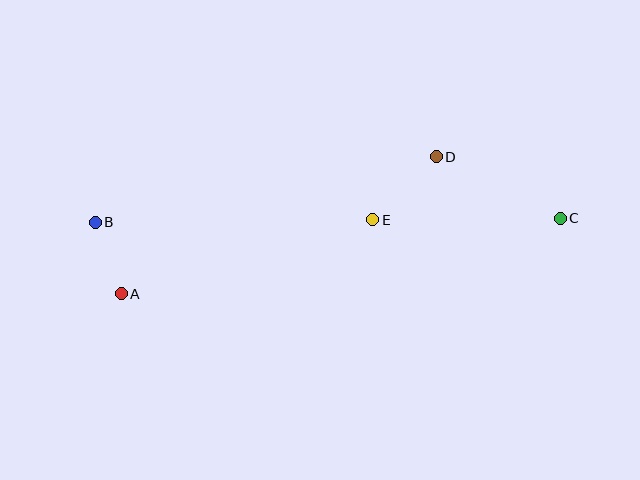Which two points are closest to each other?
Points A and B are closest to each other.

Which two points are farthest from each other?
Points B and C are farthest from each other.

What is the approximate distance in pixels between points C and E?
The distance between C and E is approximately 188 pixels.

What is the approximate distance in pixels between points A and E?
The distance between A and E is approximately 262 pixels.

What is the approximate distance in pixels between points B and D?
The distance between B and D is approximately 347 pixels.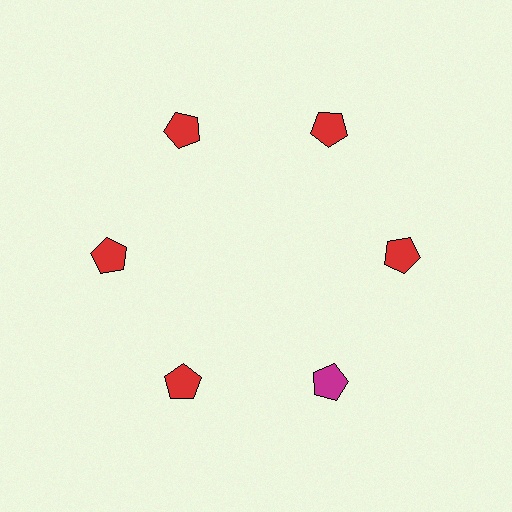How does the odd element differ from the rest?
It has a different color: magenta instead of red.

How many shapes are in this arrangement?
There are 6 shapes arranged in a ring pattern.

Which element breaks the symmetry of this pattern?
The magenta pentagon at roughly the 5 o'clock position breaks the symmetry. All other shapes are red pentagons.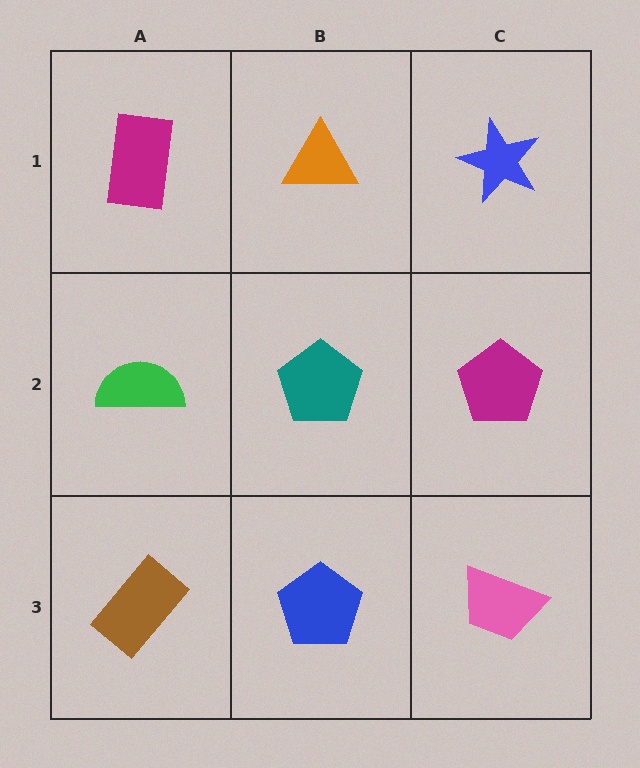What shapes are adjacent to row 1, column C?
A magenta pentagon (row 2, column C), an orange triangle (row 1, column B).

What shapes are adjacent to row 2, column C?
A blue star (row 1, column C), a pink trapezoid (row 3, column C), a teal pentagon (row 2, column B).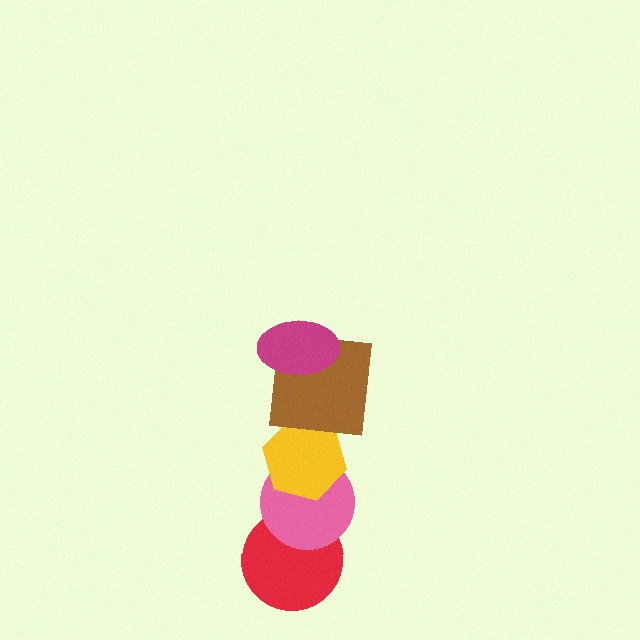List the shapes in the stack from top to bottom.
From top to bottom: the magenta ellipse, the brown square, the yellow hexagon, the pink circle, the red circle.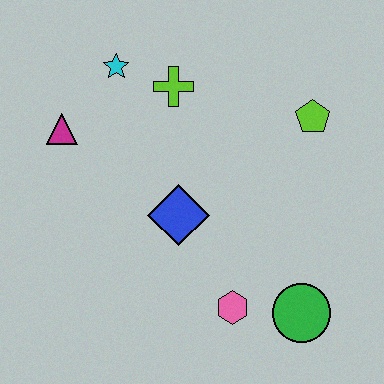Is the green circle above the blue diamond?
No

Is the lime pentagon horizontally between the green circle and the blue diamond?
No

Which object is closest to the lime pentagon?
The lime cross is closest to the lime pentagon.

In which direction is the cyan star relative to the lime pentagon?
The cyan star is to the left of the lime pentagon.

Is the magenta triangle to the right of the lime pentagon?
No